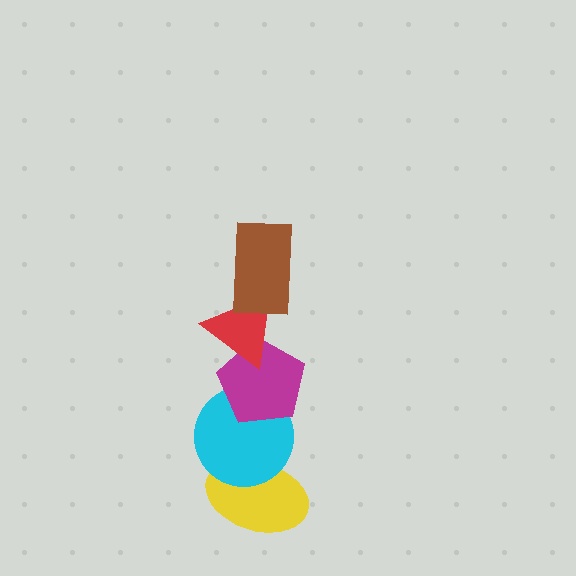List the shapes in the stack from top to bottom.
From top to bottom: the brown rectangle, the red triangle, the magenta pentagon, the cyan circle, the yellow ellipse.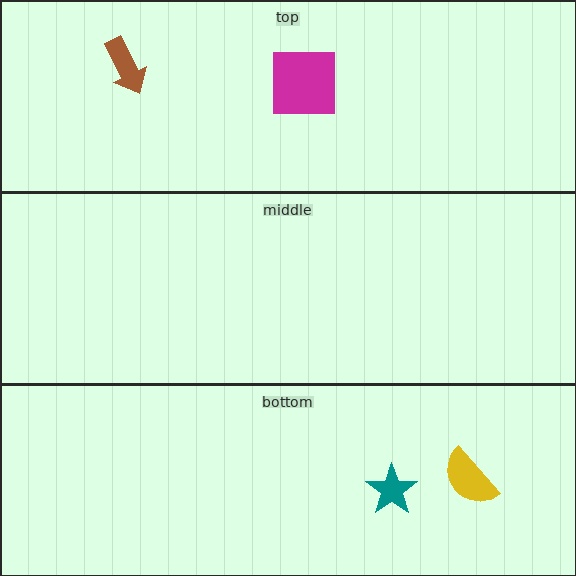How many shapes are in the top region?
2.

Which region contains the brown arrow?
The top region.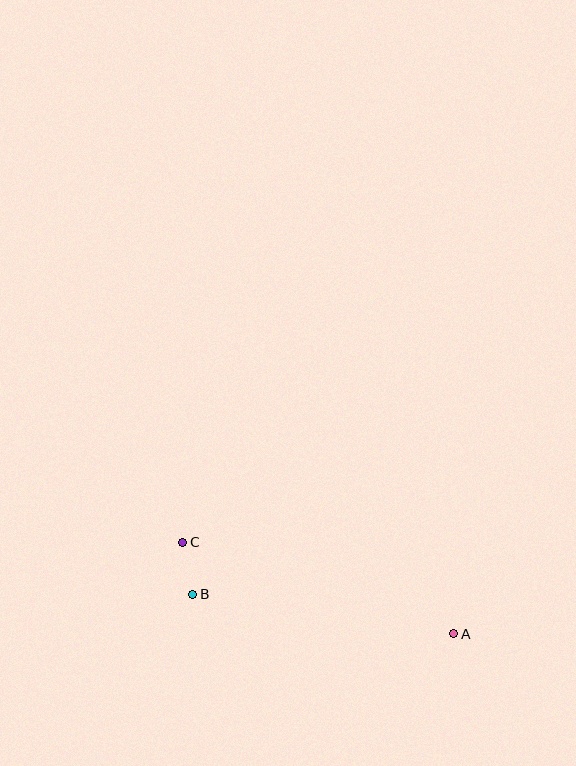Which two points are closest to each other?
Points B and C are closest to each other.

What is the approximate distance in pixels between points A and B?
The distance between A and B is approximately 264 pixels.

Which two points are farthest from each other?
Points A and C are farthest from each other.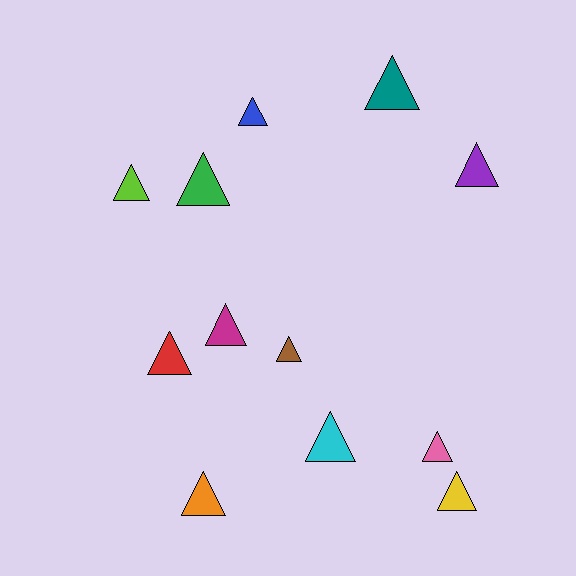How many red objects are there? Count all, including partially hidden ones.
There is 1 red object.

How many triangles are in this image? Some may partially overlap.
There are 12 triangles.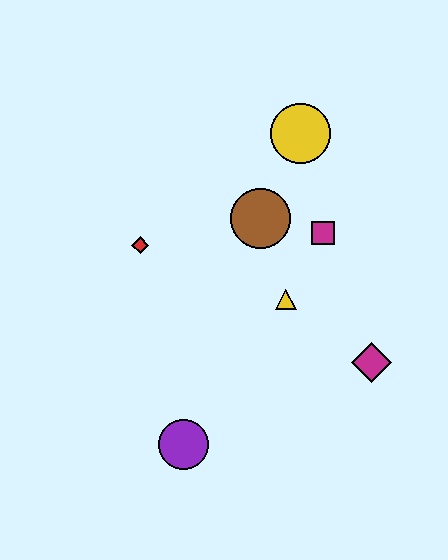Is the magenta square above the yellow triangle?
Yes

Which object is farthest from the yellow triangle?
The purple circle is farthest from the yellow triangle.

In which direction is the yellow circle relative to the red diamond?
The yellow circle is to the right of the red diamond.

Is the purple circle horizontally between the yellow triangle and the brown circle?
No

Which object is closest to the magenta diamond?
The yellow triangle is closest to the magenta diamond.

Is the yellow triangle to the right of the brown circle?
Yes